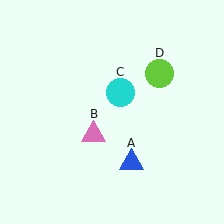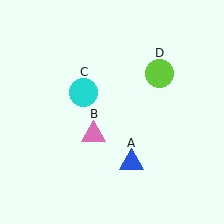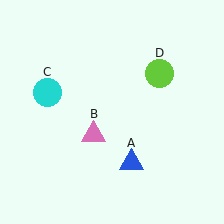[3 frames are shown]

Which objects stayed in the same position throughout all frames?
Blue triangle (object A) and pink triangle (object B) and lime circle (object D) remained stationary.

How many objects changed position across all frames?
1 object changed position: cyan circle (object C).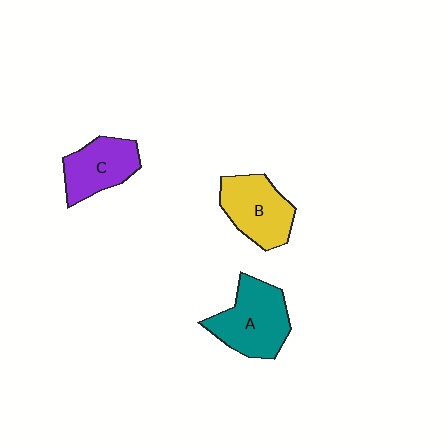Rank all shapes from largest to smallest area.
From largest to smallest: A (teal), B (yellow), C (purple).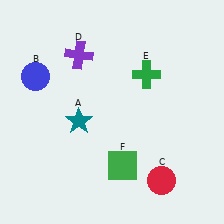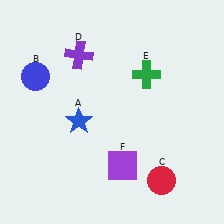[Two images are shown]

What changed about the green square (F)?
In Image 1, F is green. In Image 2, it changed to purple.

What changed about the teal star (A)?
In Image 1, A is teal. In Image 2, it changed to blue.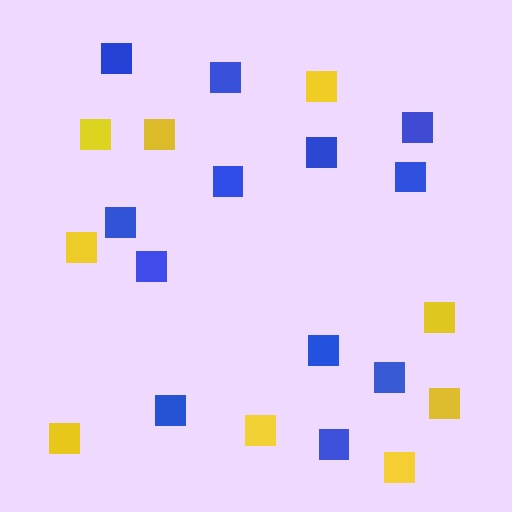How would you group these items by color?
There are 2 groups: one group of yellow squares (9) and one group of blue squares (12).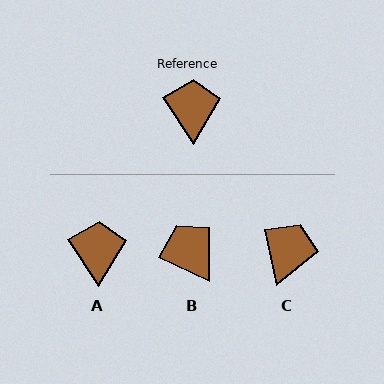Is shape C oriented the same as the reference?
No, it is off by about 21 degrees.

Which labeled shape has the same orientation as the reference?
A.